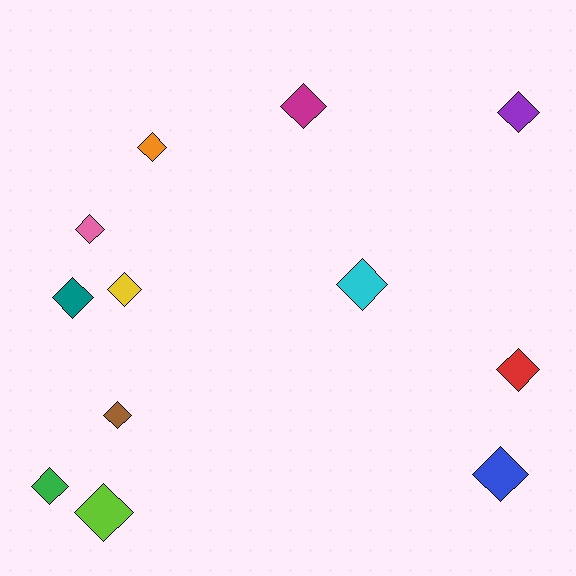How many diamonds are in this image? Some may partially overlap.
There are 12 diamonds.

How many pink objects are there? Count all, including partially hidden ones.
There is 1 pink object.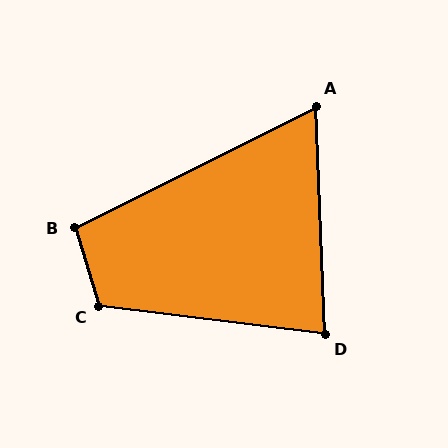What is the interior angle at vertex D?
Approximately 81 degrees (acute).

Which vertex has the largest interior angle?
C, at approximately 114 degrees.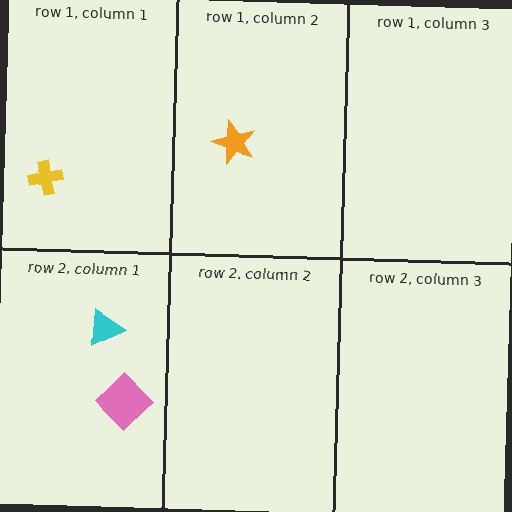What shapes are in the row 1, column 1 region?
The yellow cross.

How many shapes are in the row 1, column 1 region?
1.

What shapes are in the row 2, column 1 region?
The pink diamond, the cyan triangle.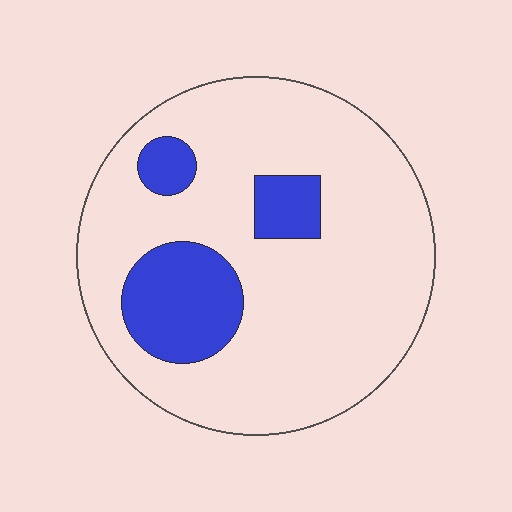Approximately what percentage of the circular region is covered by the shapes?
Approximately 20%.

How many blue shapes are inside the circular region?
3.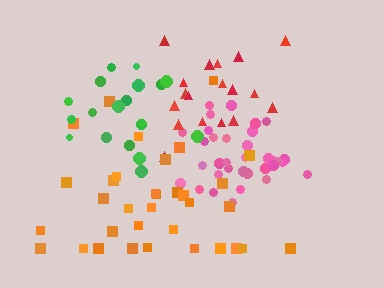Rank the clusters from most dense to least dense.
pink, red, green, orange.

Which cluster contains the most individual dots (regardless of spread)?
Pink (34).